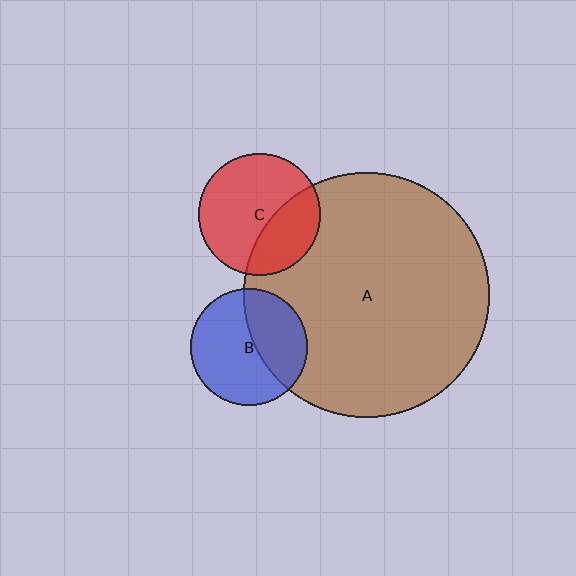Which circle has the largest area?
Circle A (brown).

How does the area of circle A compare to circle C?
Approximately 4.1 times.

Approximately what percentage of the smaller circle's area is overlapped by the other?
Approximately 35%.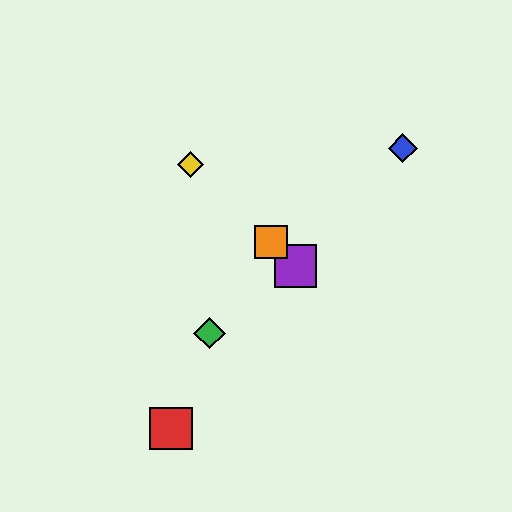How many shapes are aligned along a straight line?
3 shapes (the yellow diamond, the purple square, the orange square) are aligned along a straight line.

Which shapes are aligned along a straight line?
The yellow diamond, the purple square, the orange square are aligned along a straight line.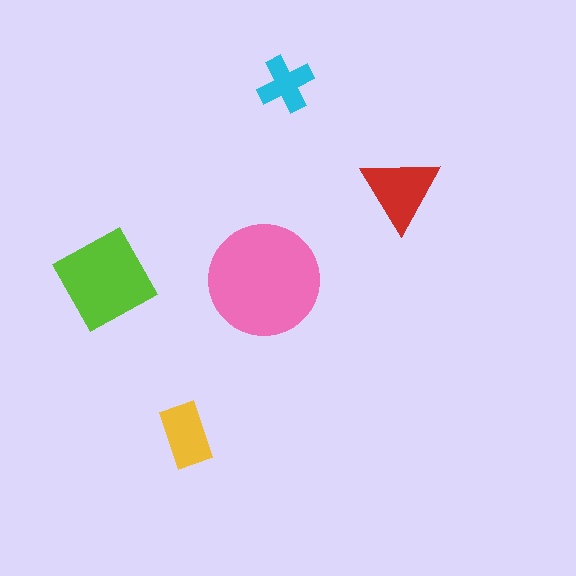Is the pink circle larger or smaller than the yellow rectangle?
Larger.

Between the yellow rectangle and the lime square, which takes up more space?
The lime square.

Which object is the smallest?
The cyan cross.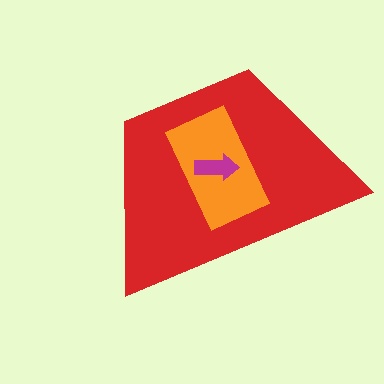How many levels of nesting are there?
3.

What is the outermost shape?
The red trapezoid.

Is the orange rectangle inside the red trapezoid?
Yes.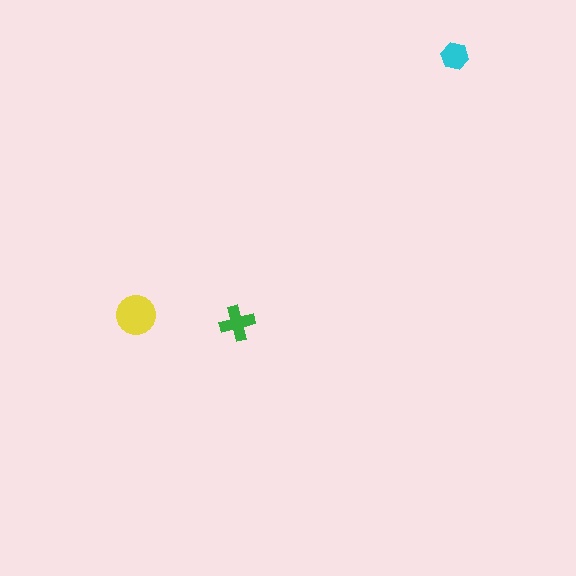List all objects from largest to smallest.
The yellow circle, the green cross, the cyan hexagon.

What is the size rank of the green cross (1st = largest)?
2nd.